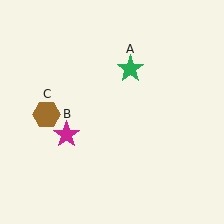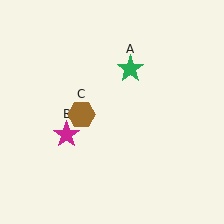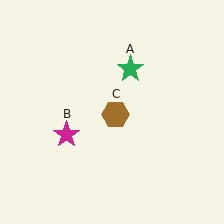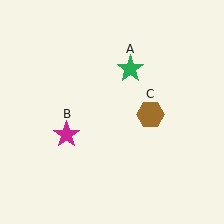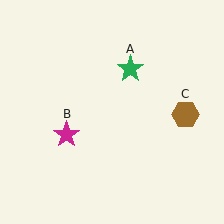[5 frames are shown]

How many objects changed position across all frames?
1 object changed position: brown hexagon (object C).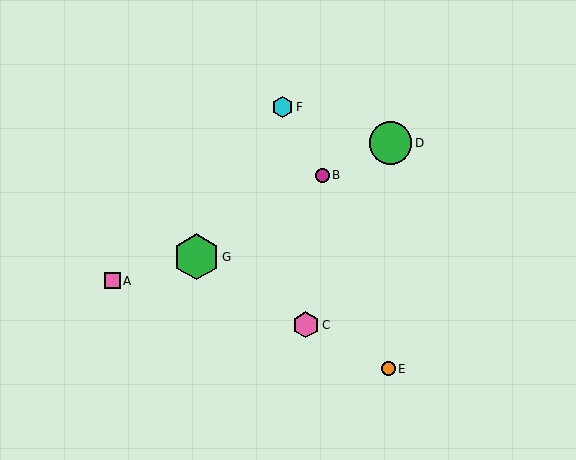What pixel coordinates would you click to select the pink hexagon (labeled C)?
Click at (306, 325) to select the pink hexagon C.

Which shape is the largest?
The green hexagon (labeled G) is the largest.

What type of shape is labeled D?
Shape D is a green circle.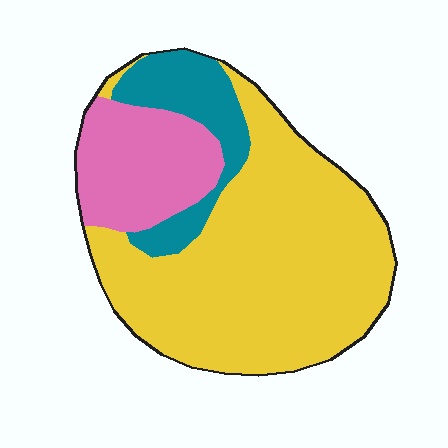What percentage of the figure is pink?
Pink covers about 20% of the figure.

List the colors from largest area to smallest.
From largest to smallest: yellow, pink, teal.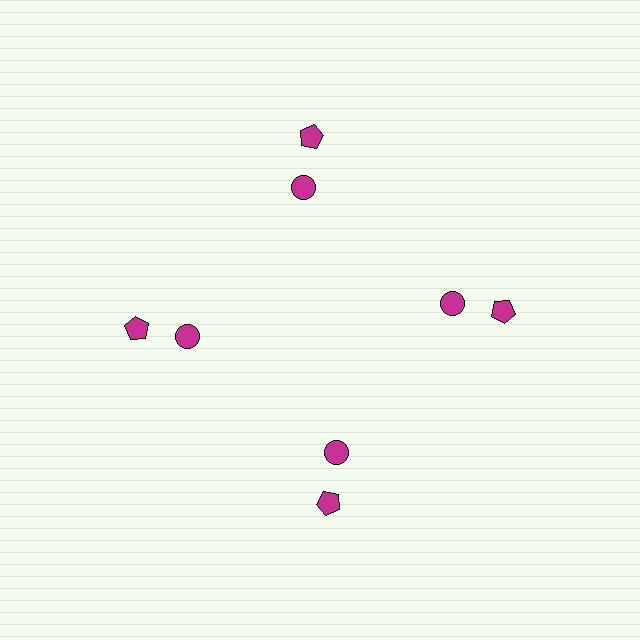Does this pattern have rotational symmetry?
Yes, this pattern has 4-fold rotational symmetry. It looks the same after rotating 90 degrees around the center.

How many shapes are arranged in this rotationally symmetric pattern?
There are 8 shapes, arranged in 4 groups of 2.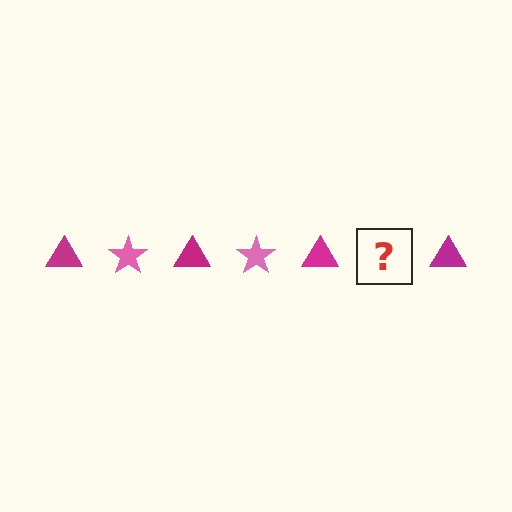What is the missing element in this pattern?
The missing element is a pink star.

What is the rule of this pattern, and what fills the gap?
The rule is that the pattern alternates between magenta triangle and pink star. The gap should be filled with a pink star.